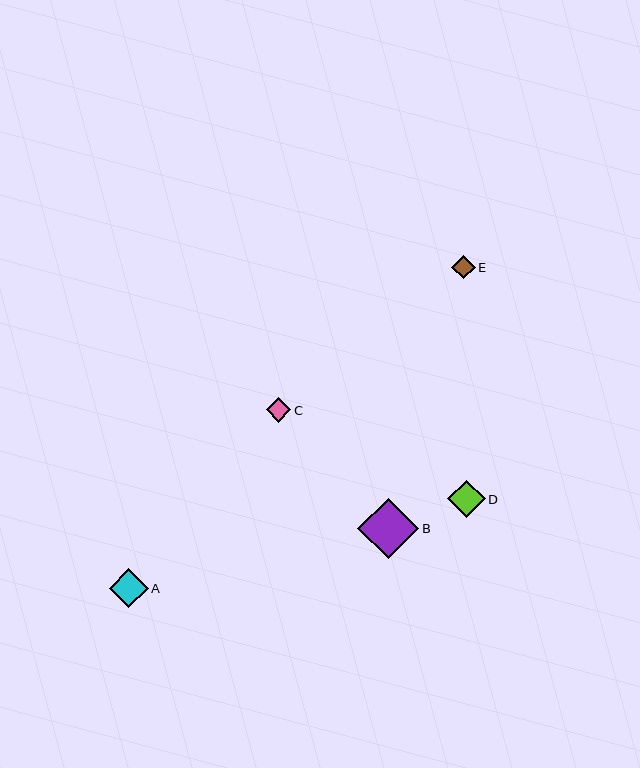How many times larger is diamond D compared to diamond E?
Diamond D is approximately 1.6 times the size of diamond E.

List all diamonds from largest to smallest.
From largest to smallest: B, A, D, C, E.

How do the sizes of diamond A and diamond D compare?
Diamond A and diamond D are approximately the same size.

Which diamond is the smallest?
Diamond E is the smallest with a size of approximately 23 pixels.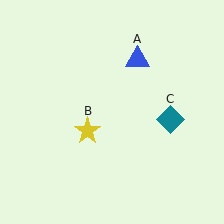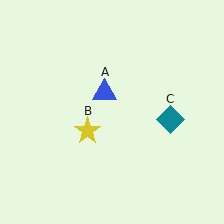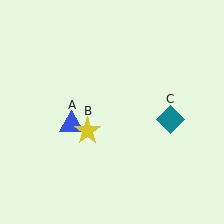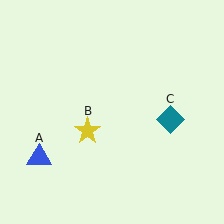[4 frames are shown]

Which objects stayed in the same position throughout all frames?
Yellow star (object B) and teal diamond (object C) remained stationary.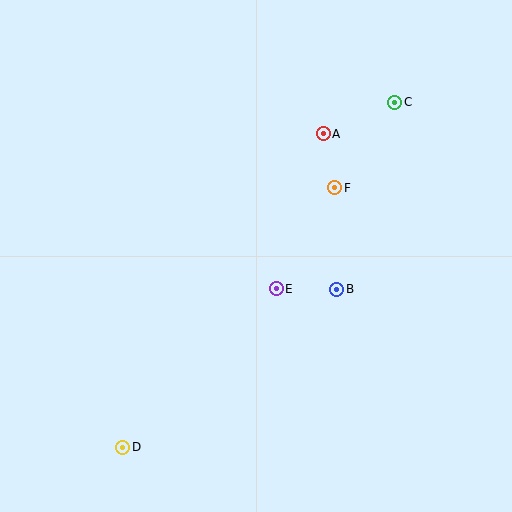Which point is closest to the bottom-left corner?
Point D is closest to the bottom-left corner.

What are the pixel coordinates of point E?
Point E is at (276, 289).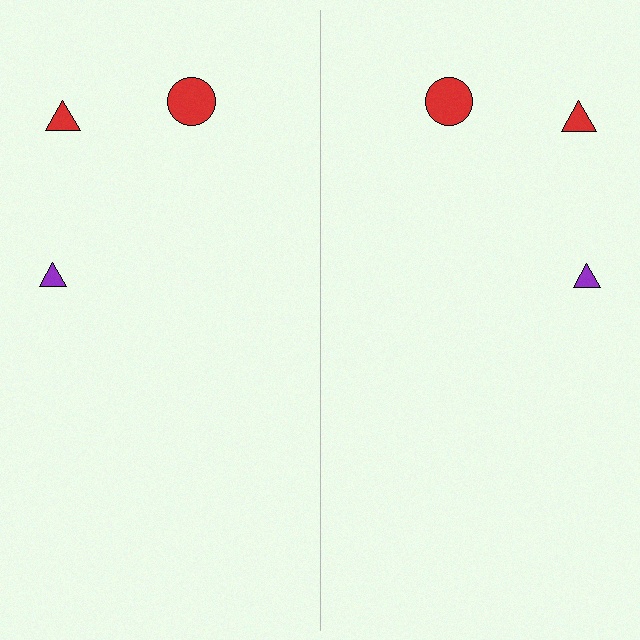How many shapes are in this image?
There are 6 shapes in this image.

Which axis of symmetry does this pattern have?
The pattern has a vertical axis of symmetry running through the center of the image.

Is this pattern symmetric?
Yes, this pattern has bilateral (reflection) symmetry.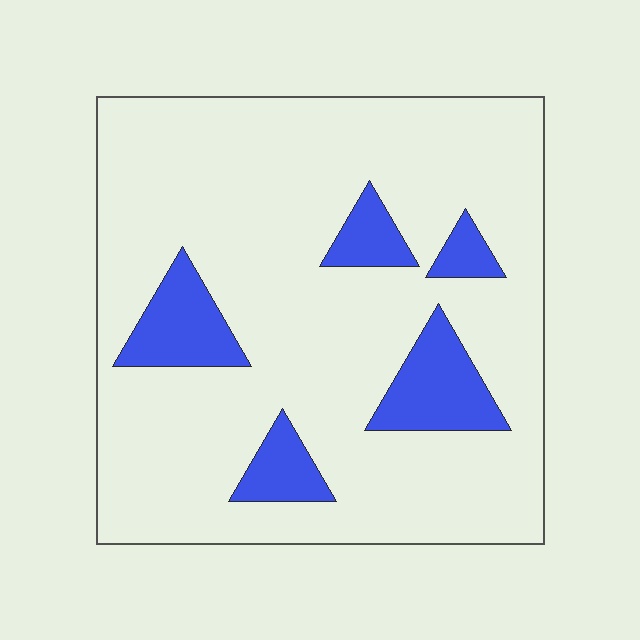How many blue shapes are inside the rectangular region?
5.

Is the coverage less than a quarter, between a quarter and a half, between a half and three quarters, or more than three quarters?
Less than a quarter.